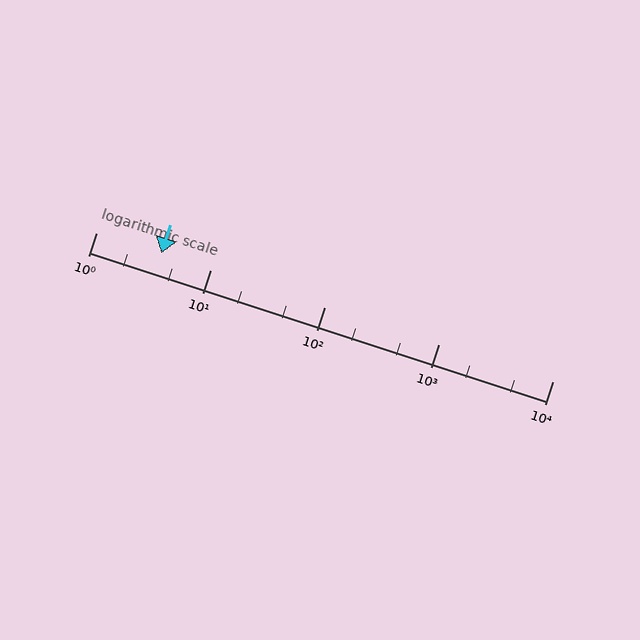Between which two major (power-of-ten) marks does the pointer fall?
The pointer is between 1 and 10.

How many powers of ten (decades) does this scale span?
The scale spans 4 decades, from 1 to 10000.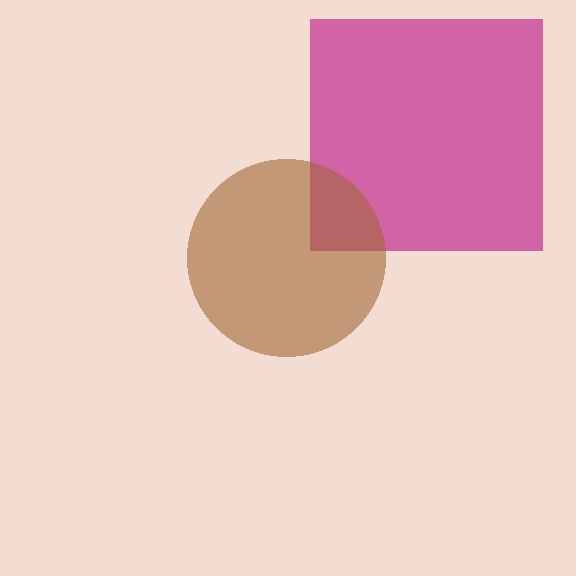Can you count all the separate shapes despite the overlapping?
Yes, there are 2 separate shapes.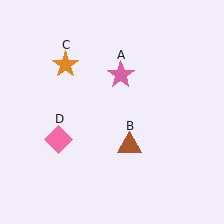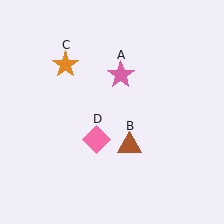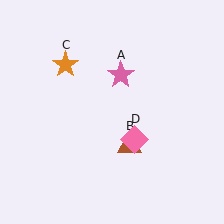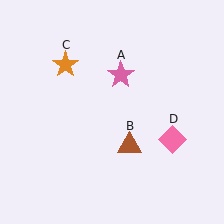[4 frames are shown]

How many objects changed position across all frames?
1 object changed position: pink diamond (object D).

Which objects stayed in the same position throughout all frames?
Pink star (object A) and brown triangle (object B) and orange star (object C) remained stationary.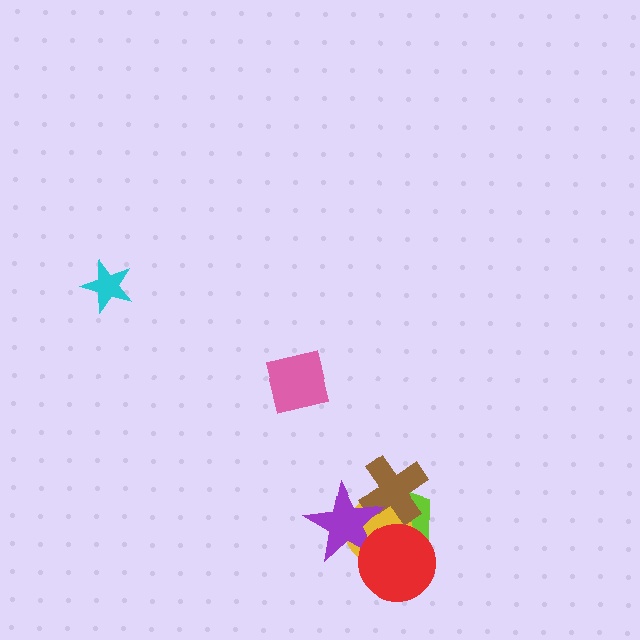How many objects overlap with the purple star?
4 objects overlap with the purple star.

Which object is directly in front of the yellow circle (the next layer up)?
The brown cross is directly in front of the yellow circle.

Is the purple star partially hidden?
Yes, it is partially covered by another shape.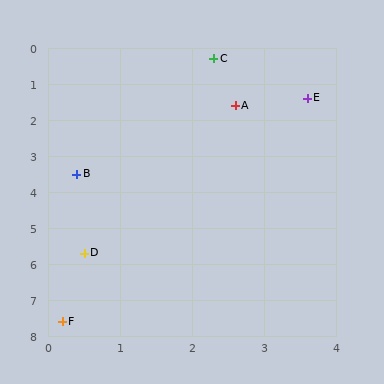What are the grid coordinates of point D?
Point D is at approximately (0.5, 5.7).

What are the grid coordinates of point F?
Point F is at approximately (0.2, 7.6).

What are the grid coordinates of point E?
Point E is at approximately (3.6, 1.4).